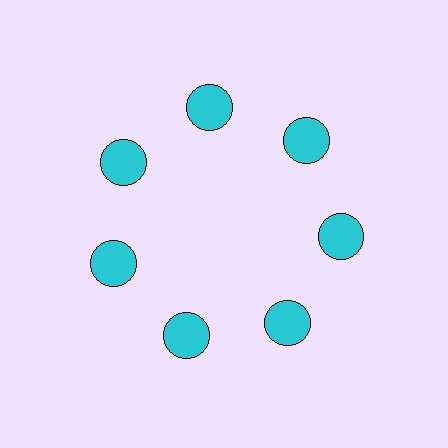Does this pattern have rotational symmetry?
Yes, this pattern has 7-fold rotational symmetry. It looks the same after rotating 51 degrees around the center.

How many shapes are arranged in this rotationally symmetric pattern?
There are 7 shapes, arranged in 7 groups of 1.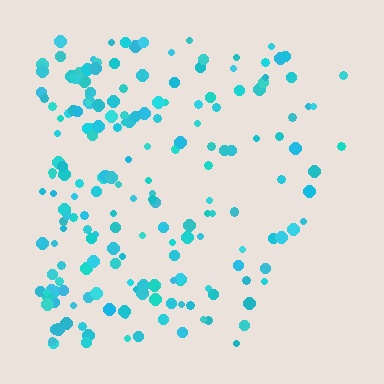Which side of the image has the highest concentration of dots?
The left.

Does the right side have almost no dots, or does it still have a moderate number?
Still a moderate number, just noticeably fewer than the left.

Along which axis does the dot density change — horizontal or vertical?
Horizontal.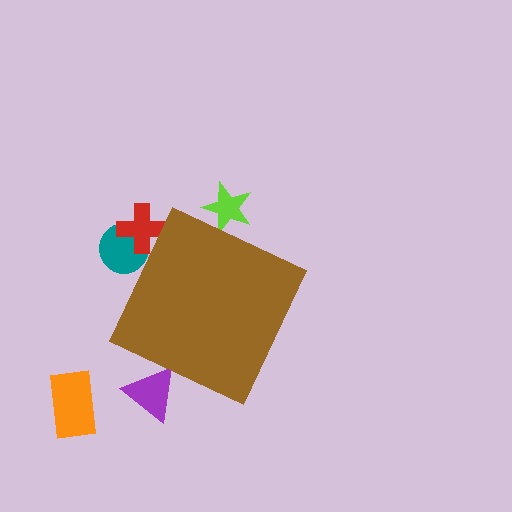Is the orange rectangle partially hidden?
No, the orange rectangle is fully visible.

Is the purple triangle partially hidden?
Yes, the purple triangle is partially hidden behind the brown diamond.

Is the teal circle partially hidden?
Yes, the teal circle is partially hidden behind the brown diamond.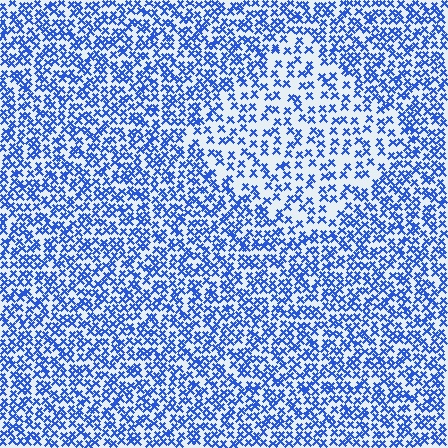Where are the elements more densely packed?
The elements are more densely packed outside the diamond boundary.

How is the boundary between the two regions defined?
The boundary is defined by a change in element density (approximately 1.8x ratio). All elements are the same color, size, and shape.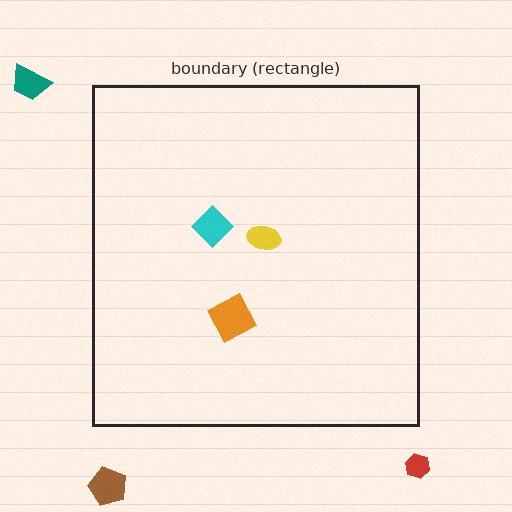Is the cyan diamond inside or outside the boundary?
Inside.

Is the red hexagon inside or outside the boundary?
Outside.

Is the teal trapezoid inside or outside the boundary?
Outside.